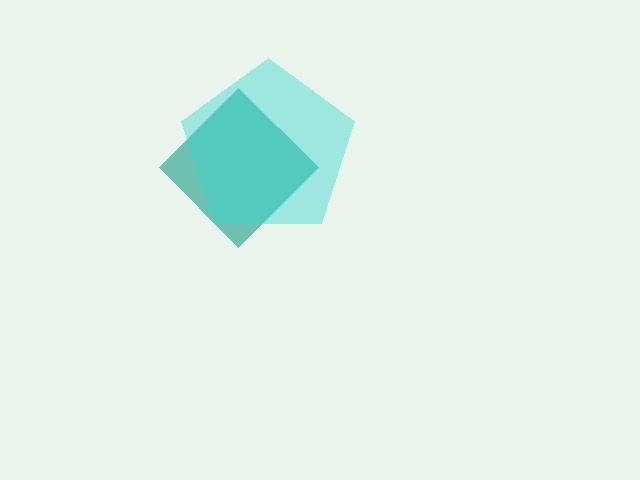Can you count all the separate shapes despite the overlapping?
Yes, there are 2 separate shapes.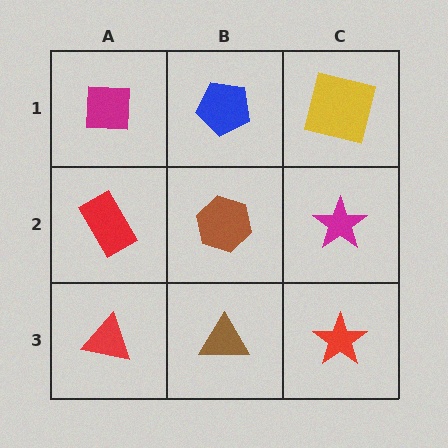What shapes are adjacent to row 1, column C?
A magenta star (row 2, column C), a blue pentagon (row 1, column B).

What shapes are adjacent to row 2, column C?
A yellow square (row 1, column C), a red star (row 3, column C), a brown hexagon (row 2, column B).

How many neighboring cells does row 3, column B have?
3.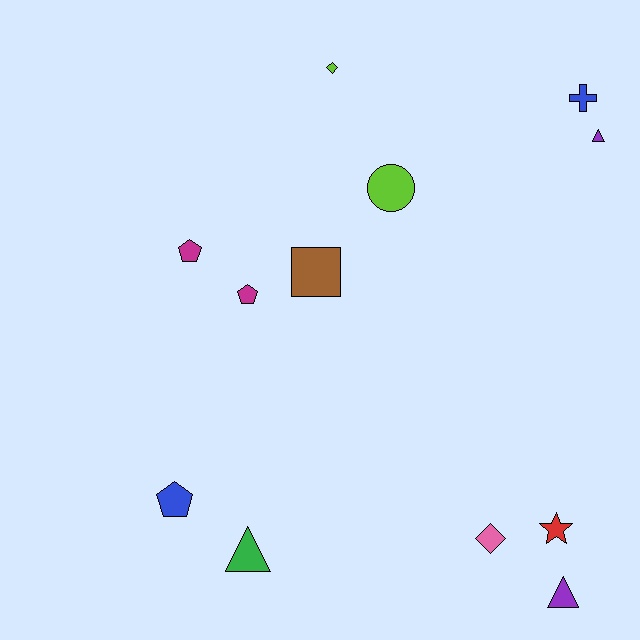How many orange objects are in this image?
There are no orange objects.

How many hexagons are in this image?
There are no hexagons.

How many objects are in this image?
There are 12 objects.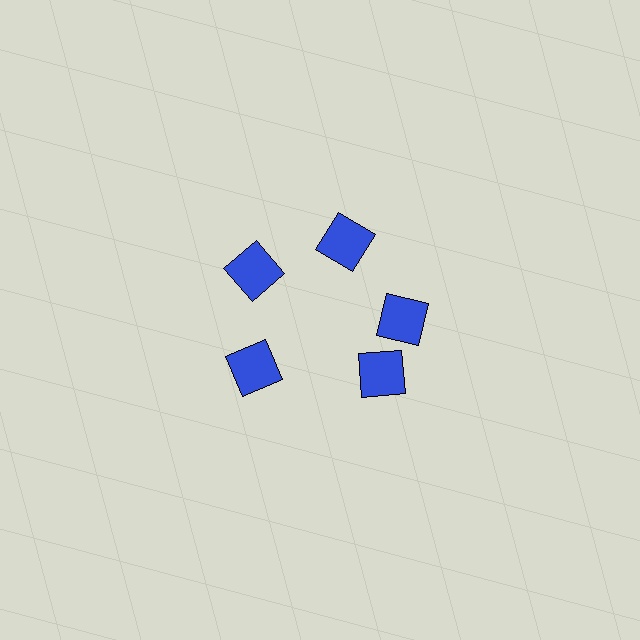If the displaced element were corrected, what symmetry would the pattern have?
It would have 5-fold rotational symmetry — the pattern would map onto itself every 72 degrees.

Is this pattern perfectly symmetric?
No. The 5 blue squares are arranged in a ring, but one element near the 5 o'clock position is rotated out of alignment along the ring, breaking the 5-fold rotational symmetry.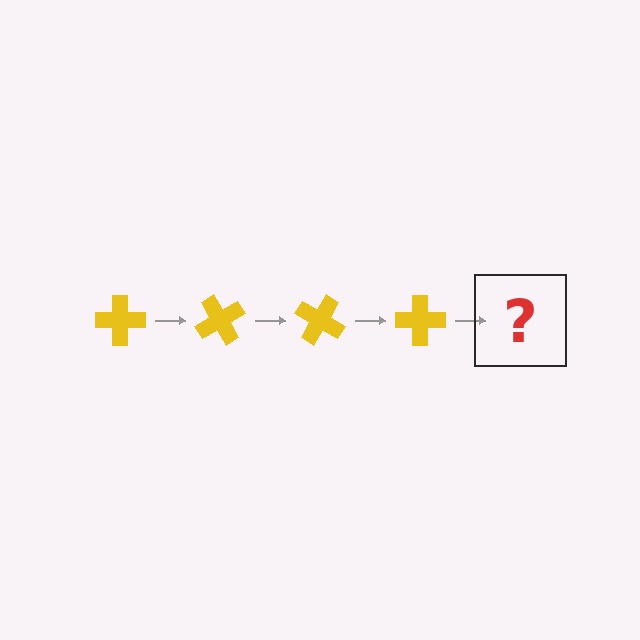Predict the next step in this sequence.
The next step is a yellow cross rotated 240 degrees.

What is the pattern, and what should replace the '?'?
The pattern is that the cross rotates 60 degrees each step. The '?' should be a yellow cross rotated 240 degrees.